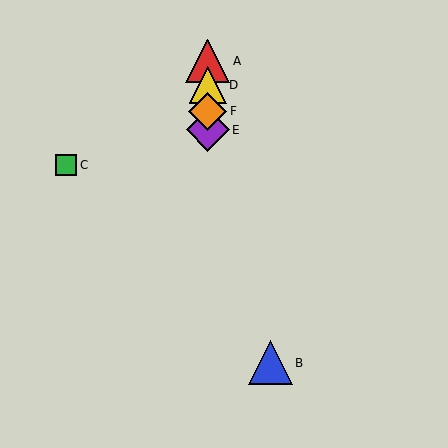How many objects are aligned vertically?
4 objects (A, D, E, F) are aligned vertically.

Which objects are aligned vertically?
Objects A, D, E, F are aligned vertically.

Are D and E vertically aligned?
Yes, both are at x≈208.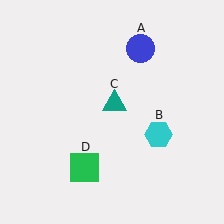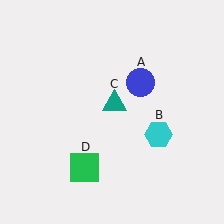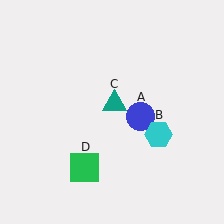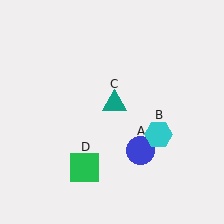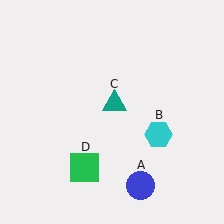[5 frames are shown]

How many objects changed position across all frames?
1 object changed position: blue circle (object A).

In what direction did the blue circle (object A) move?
The blue circle (object A) moved down.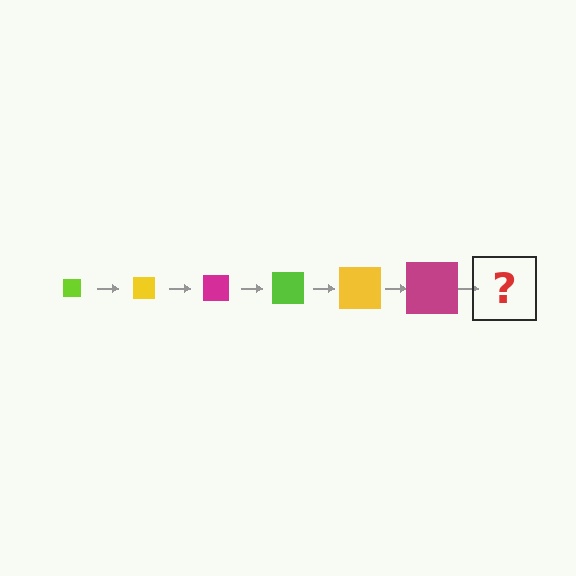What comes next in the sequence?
The next element should be a lime square, larger than the previous one.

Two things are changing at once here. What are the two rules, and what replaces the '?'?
The two rules are that the square grows larger each step and the color cycles through lime, yellow, and magenta. The '?' should be a lime square, larger than the previous one.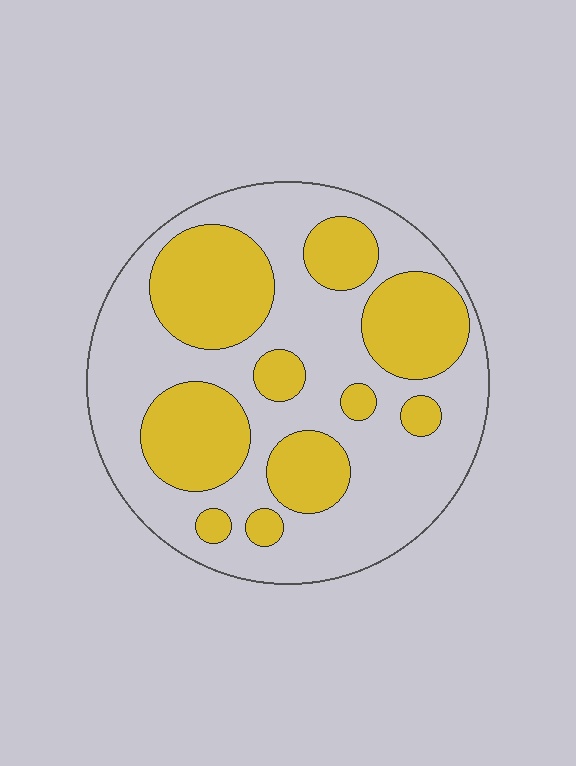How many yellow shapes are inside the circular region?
10.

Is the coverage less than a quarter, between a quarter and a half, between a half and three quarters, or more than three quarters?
Between a quarter and a half.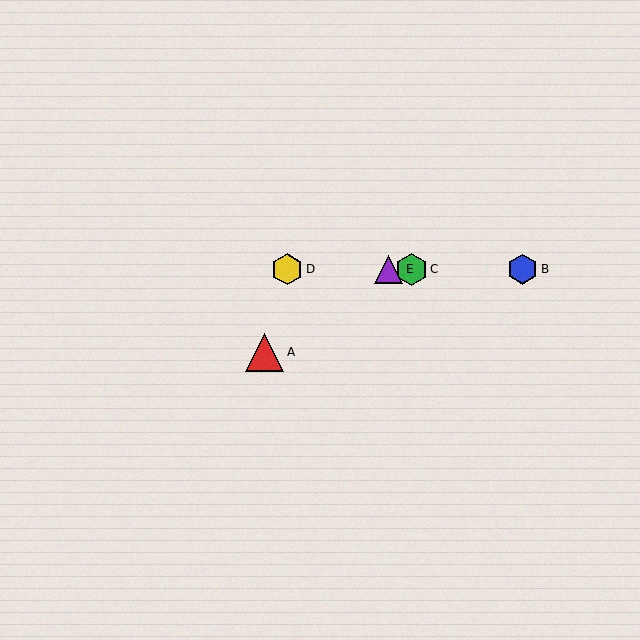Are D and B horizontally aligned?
Yes, both are at y≈269.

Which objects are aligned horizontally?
Objects B, C, D, E are aligned horizontally.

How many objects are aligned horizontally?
4 objects (B, C, D, E) are aligned horizontally.